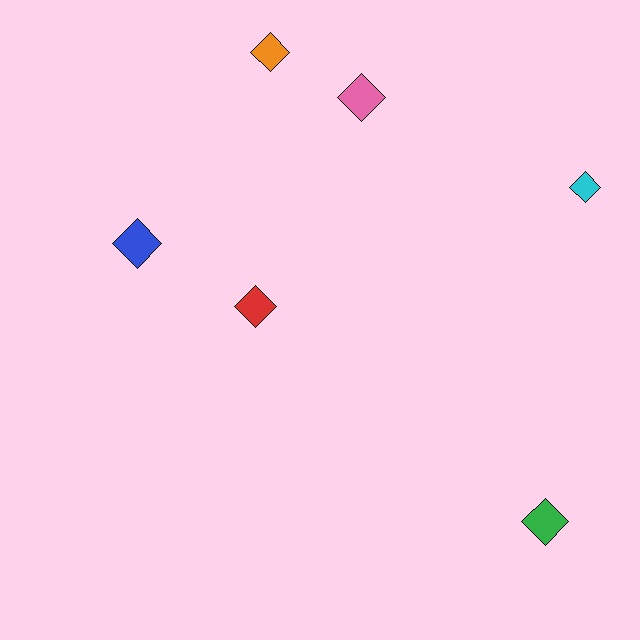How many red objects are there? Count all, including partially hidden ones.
There is 1 red object.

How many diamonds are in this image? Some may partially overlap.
There are 6 diamonds.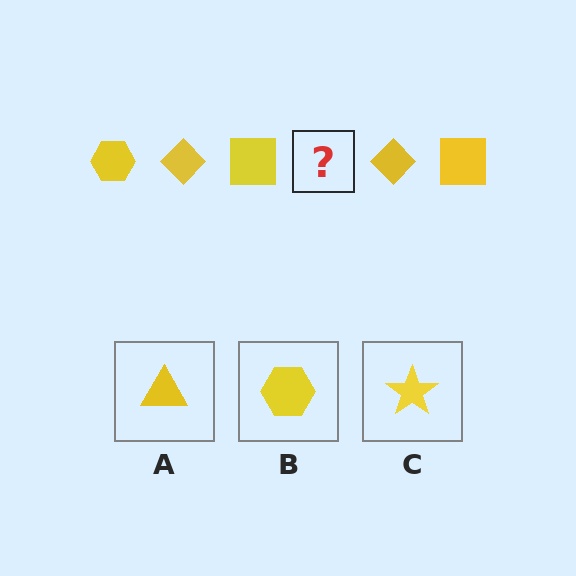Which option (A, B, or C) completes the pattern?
B.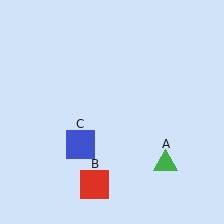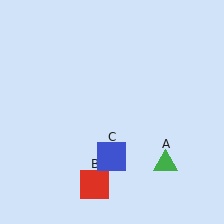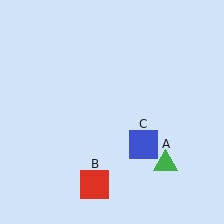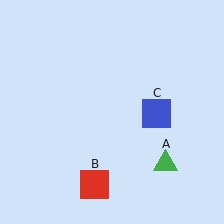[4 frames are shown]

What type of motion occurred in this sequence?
The blue square (object C) rotated counterclockwise around the center of the scene.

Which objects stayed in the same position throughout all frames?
Green triangle (object A) and red square (object B) remained stationary.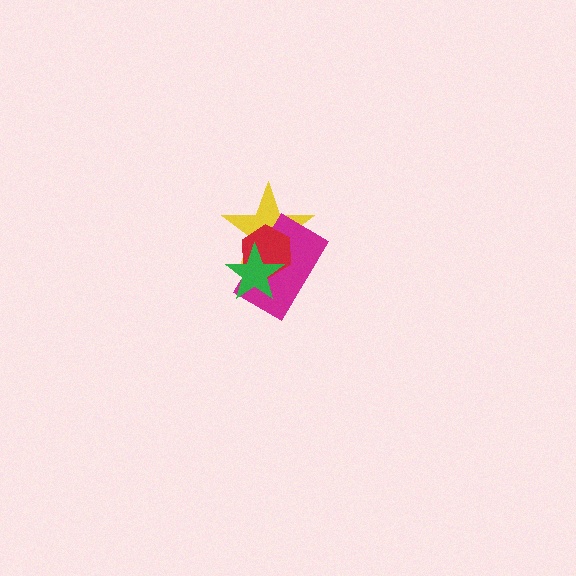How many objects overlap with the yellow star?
3 objects overlap with the yellow star.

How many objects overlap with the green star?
3 objects overlap with the green star.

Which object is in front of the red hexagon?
The green star is in front of the red hexagon.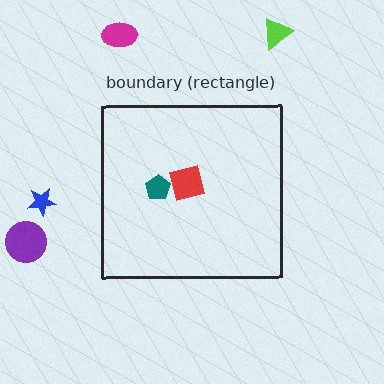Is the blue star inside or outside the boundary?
Outside.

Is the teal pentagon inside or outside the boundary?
Inside.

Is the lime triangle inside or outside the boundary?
Outside.